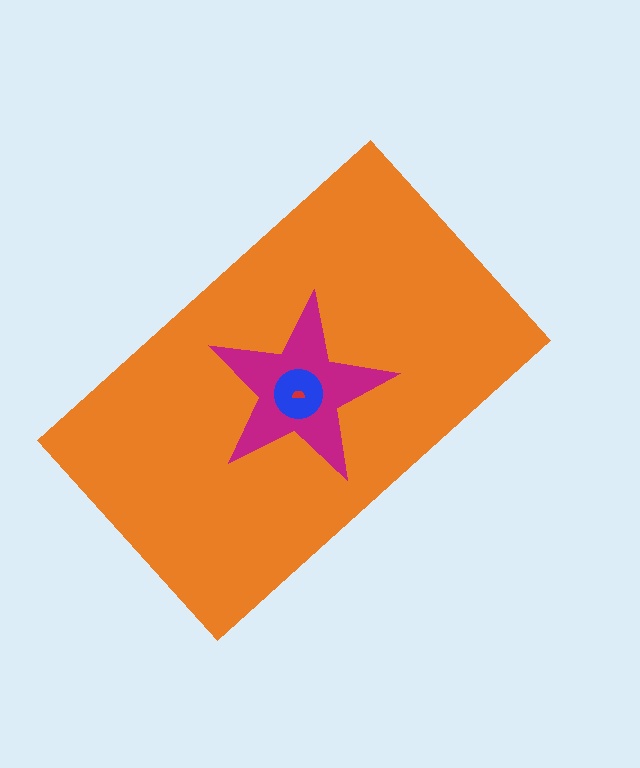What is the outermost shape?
The orange rectangle.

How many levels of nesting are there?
4.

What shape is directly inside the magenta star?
The blue circle.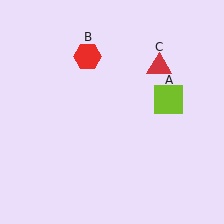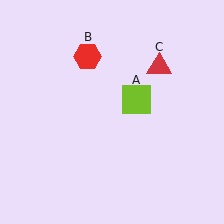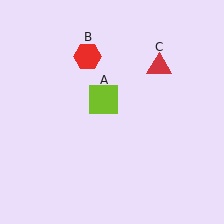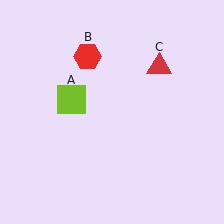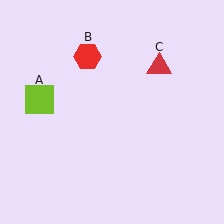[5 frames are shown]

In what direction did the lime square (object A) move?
The lime square (object A) moved left.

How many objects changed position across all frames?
1 object changed position: lime square (object A).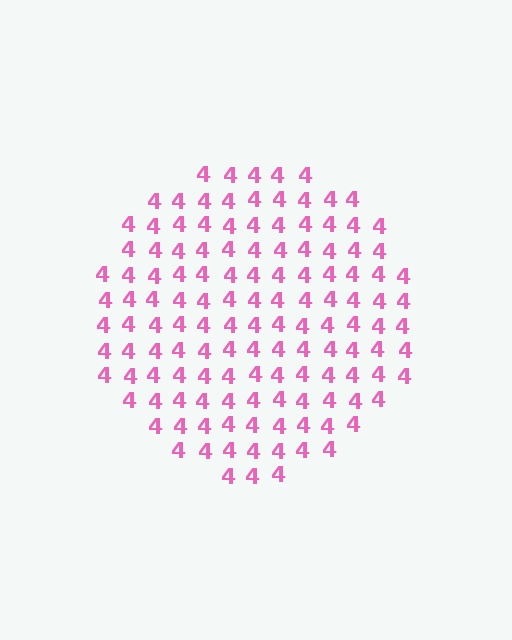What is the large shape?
The large shape is a circle.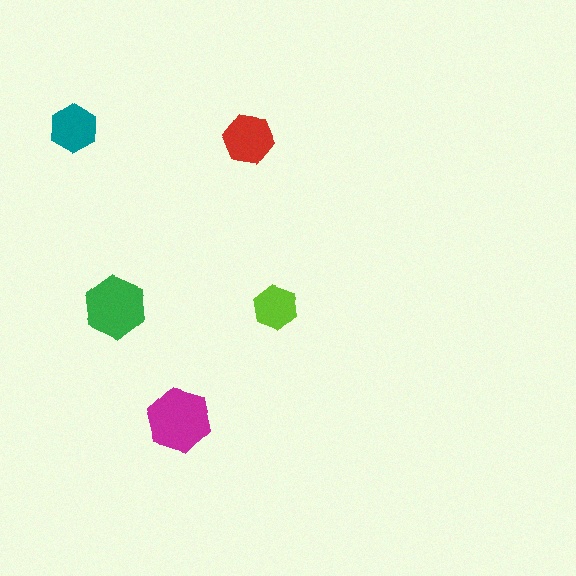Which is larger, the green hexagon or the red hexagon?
The green one.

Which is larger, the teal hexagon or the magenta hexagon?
The magenta one.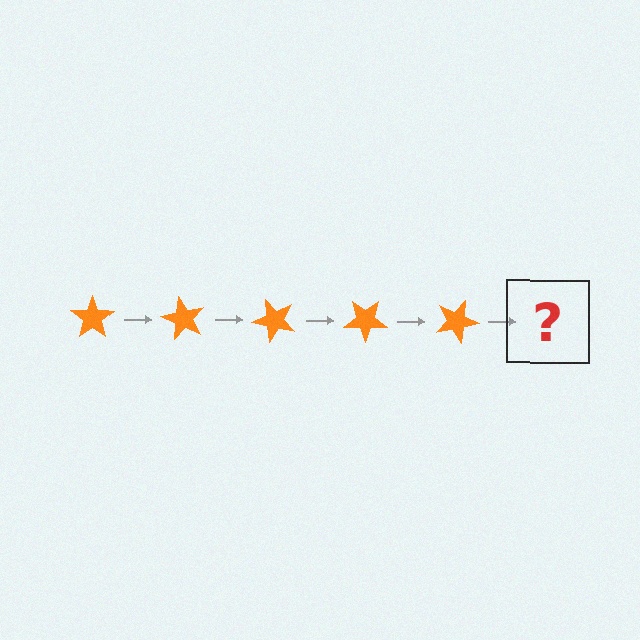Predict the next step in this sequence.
The next step is an orange star rotated 300 degrees.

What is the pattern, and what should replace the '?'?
The pattern is that the star rotates 60 degrees each step. The '?' should be an orange star rotated 300 degrees.